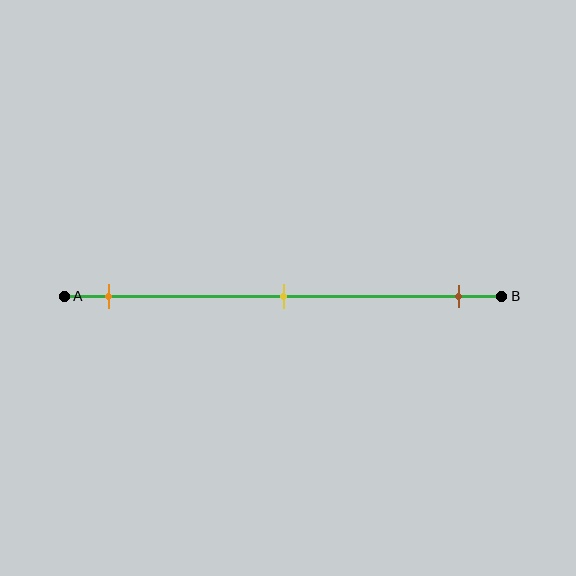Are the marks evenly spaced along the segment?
Yes, the marks are approximately evenly spaced.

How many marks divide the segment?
There are 3 marks dividing the segment.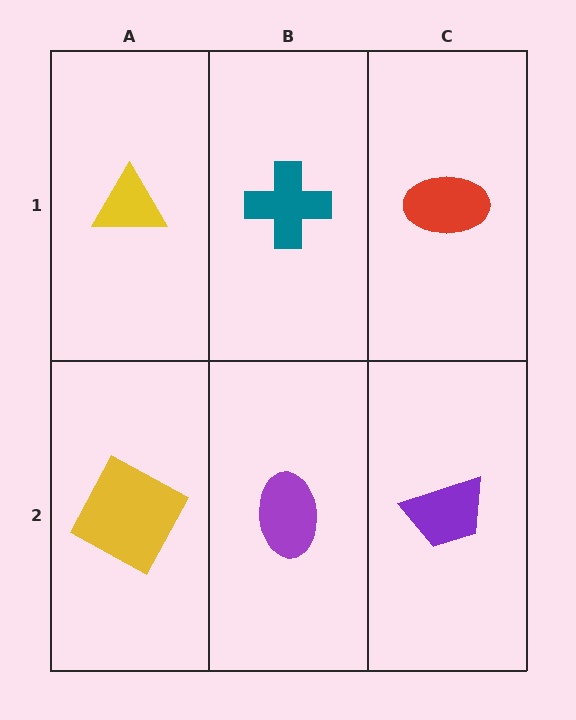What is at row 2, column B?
A purple ellipse.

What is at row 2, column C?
A purple trapezoid.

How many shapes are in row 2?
3 shapes.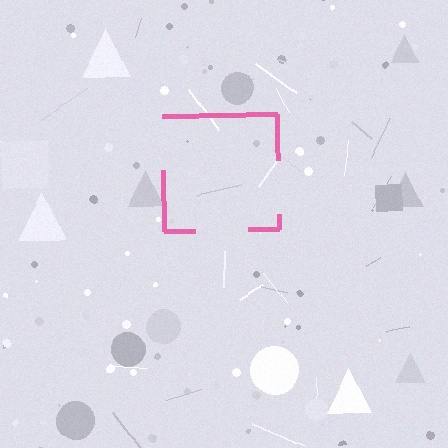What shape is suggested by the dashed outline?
The dashed outline suggests a square.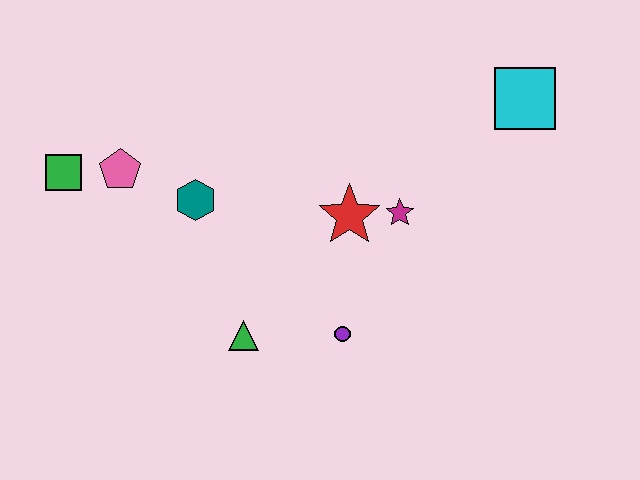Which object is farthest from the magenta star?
The green square is farthest from the magenta star.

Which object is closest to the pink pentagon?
The green square is closest to the pink pentagon.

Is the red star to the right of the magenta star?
No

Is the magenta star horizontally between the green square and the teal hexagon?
No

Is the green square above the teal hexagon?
Yes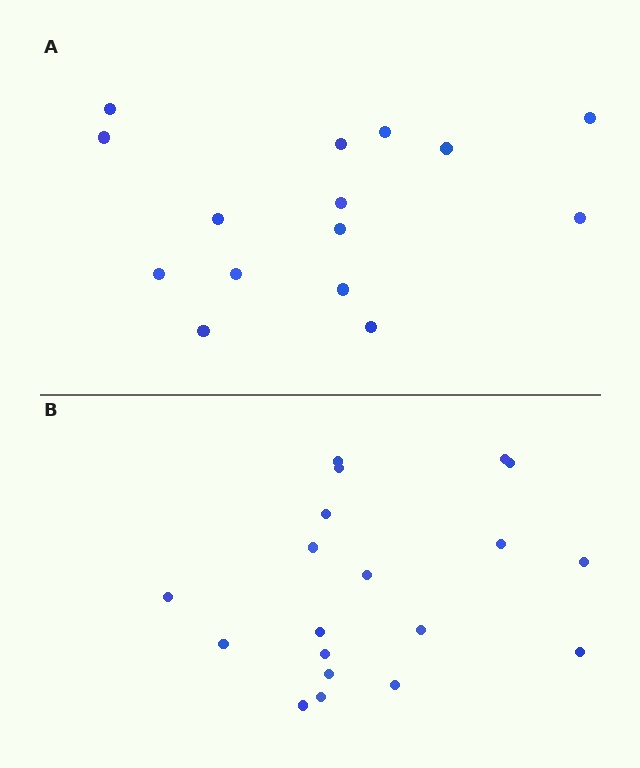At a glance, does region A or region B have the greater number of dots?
Region B (the bottom region) has more dots.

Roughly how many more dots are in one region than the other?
Region B has about 4 more dots than region A.